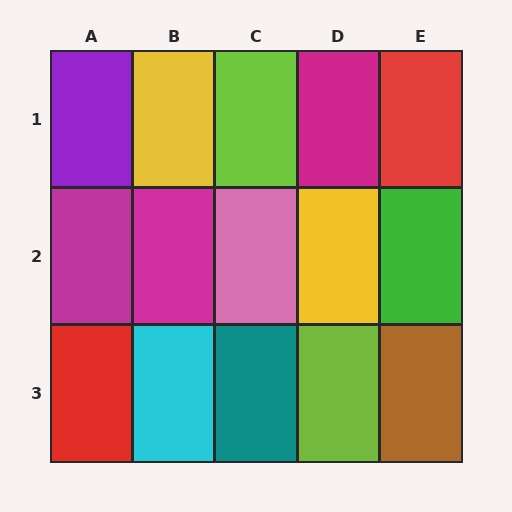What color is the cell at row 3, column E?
Brown.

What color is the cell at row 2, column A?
Magenta.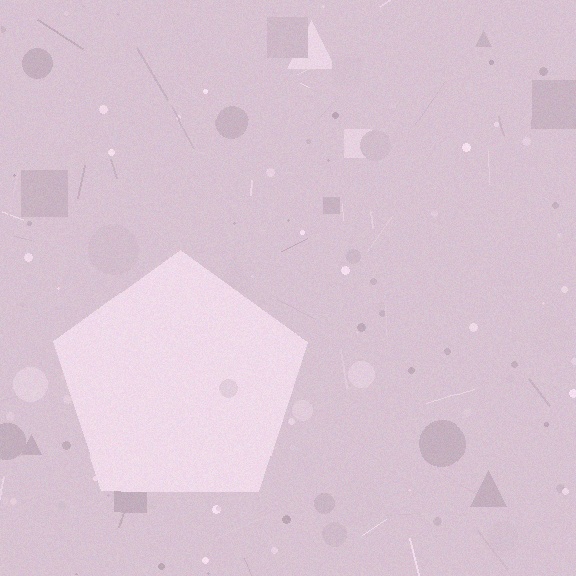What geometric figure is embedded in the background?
A pentagon is embedded in the background.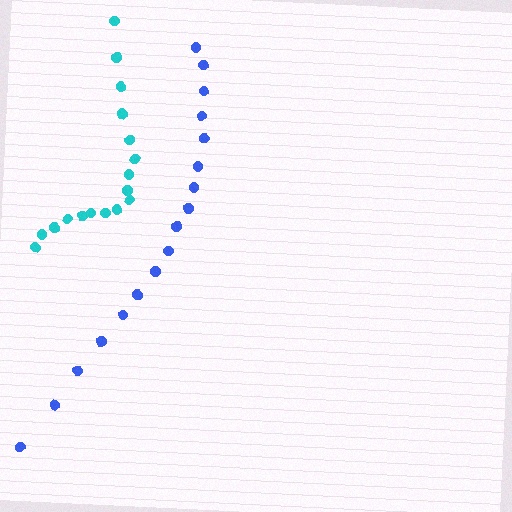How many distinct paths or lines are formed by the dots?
There are 2 distinct paths.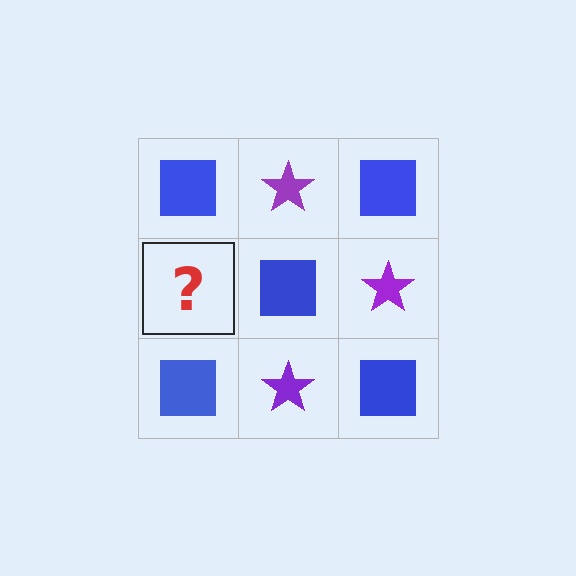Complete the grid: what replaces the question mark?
The question mark should be replaced with a purple star.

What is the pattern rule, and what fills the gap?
The rule is that it alternates blue square and purple star in a checkerboard pattern. The gap should be filled with a purple star.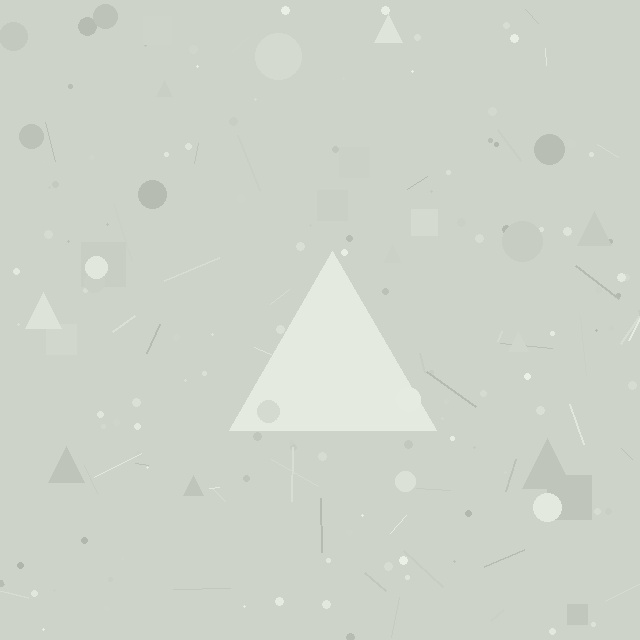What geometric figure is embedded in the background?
A triangle is embedded in the background.